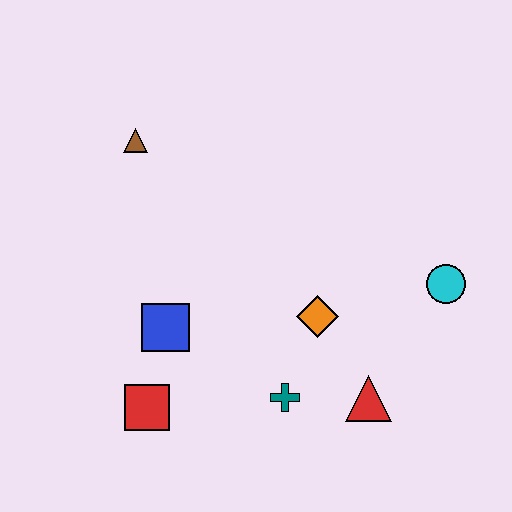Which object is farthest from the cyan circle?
The brown triangle is farthest from the cyan circle.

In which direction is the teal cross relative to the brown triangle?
The teal cross is below the brown triangle.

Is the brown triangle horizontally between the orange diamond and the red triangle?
No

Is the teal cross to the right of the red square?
Yes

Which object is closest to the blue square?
The red square is closest to the blue square.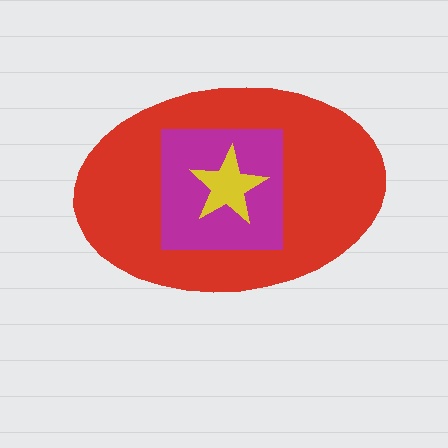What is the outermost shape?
The red ellipse.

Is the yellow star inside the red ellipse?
Yes.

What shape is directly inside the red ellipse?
The magenta square.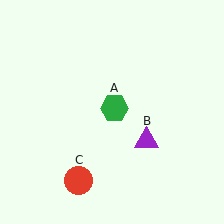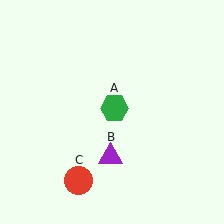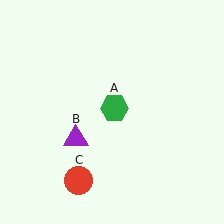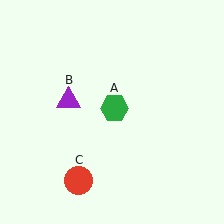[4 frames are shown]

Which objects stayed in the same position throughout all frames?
Green hexagon (object A) and red circle (object C) remained stationary.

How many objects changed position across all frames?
1 object changed position: purple triangle (object B).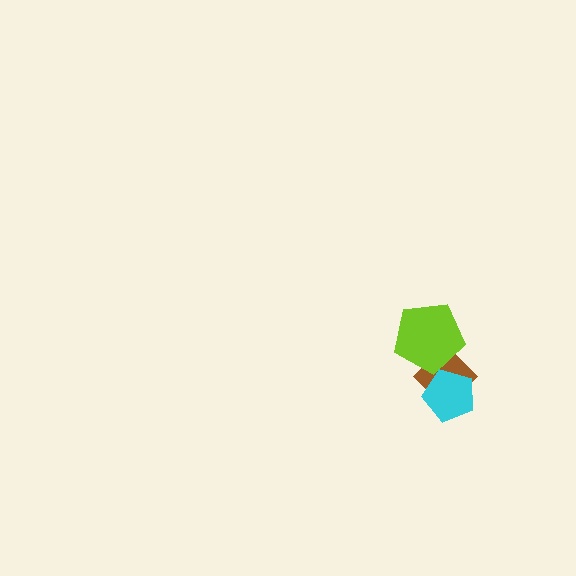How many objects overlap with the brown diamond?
2 objects overlap with the brown diamond.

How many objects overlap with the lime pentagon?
1 object overlaps with the lime pentagon.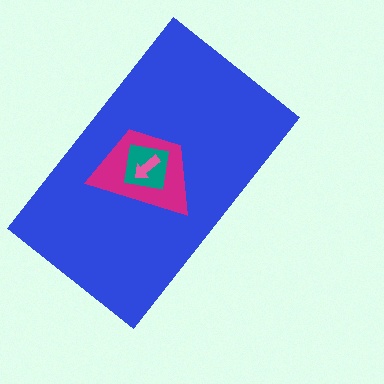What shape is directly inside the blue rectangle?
The magenta trapezoid.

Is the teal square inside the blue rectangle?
Yes.